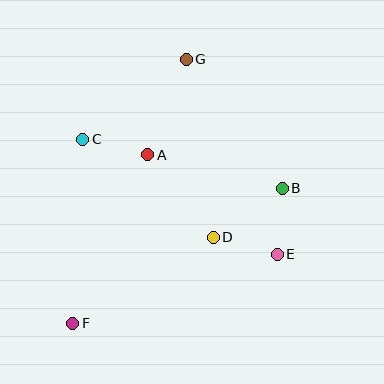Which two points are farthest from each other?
Points F and G are farthest from each other.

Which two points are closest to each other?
Points B and E are closest to each other.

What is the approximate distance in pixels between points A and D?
The distance between A and D is approximately 105 pixels.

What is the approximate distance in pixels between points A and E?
The distance between A and E is approximately 164 pixels.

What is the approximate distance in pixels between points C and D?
The distance between C and D is approximately 163 pixels.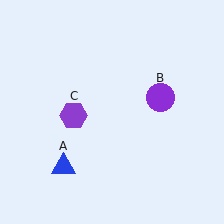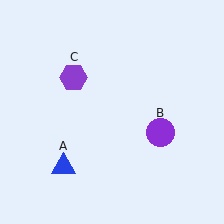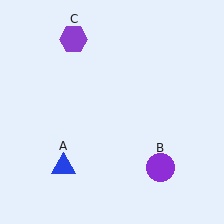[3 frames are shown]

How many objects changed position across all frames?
2 objects changed position: purple circle (object B), purple hexagon (object C).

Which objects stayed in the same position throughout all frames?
Blue triangle (object A) remained stationary.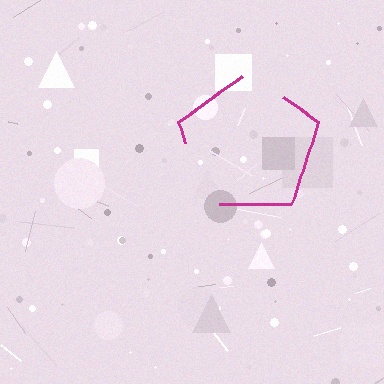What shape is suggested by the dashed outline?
The dashed outline suggests a pentagon.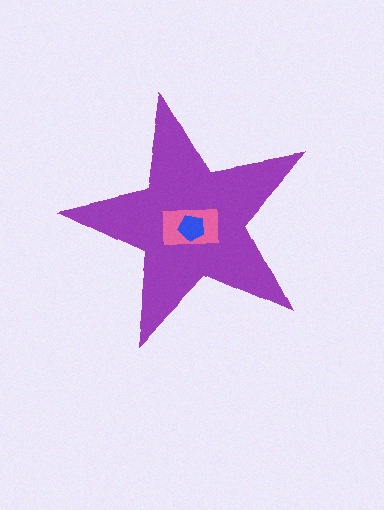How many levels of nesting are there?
3.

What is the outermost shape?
The purple star.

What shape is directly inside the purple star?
The pink rectangle.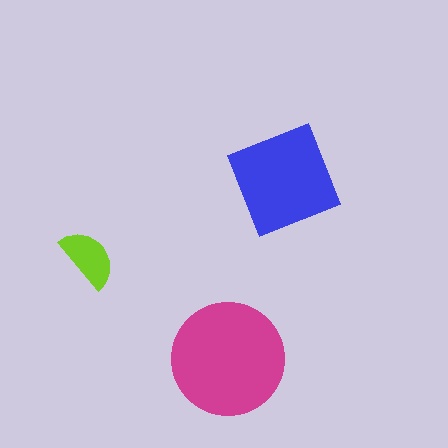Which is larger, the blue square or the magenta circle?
The magenta circle.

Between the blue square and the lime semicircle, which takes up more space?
The blue square.